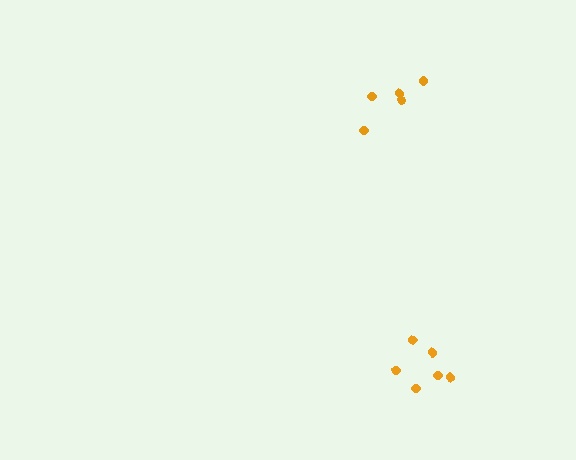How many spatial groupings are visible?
There are 2 spatial groupings.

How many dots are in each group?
Group 1: 6 dots, Group 2: 5 dots (11 total).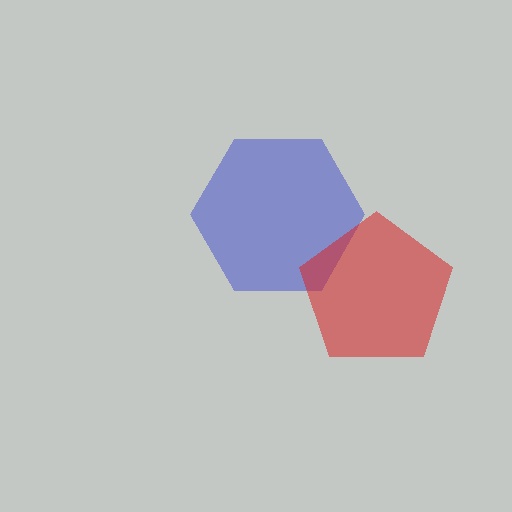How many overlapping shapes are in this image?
There are 2 overlapping shapes in the image.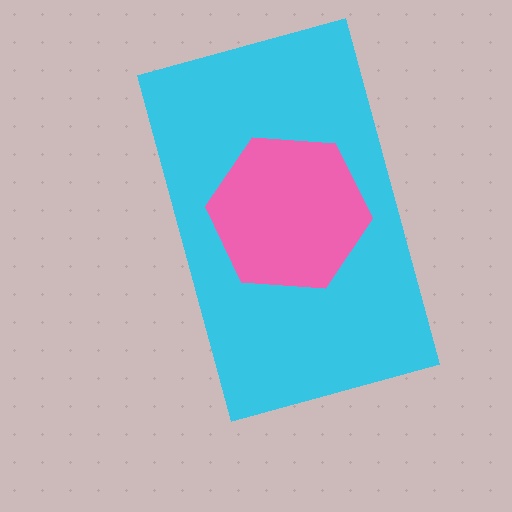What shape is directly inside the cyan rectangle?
The pink hexagon.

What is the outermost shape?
The cyan rectangle.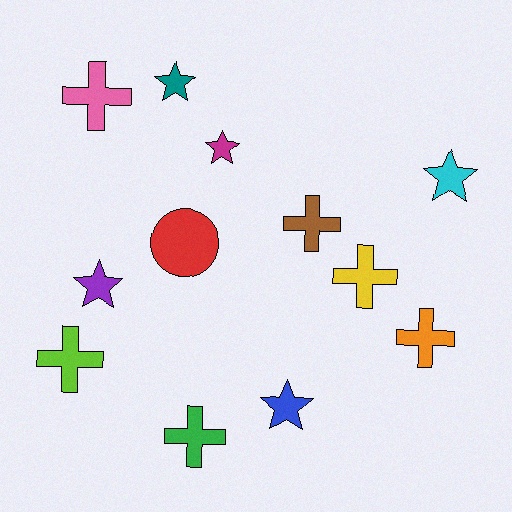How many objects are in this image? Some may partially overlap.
There are 12 objects.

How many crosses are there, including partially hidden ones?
There are 6 crosses.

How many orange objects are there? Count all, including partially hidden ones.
There is 1 orange object.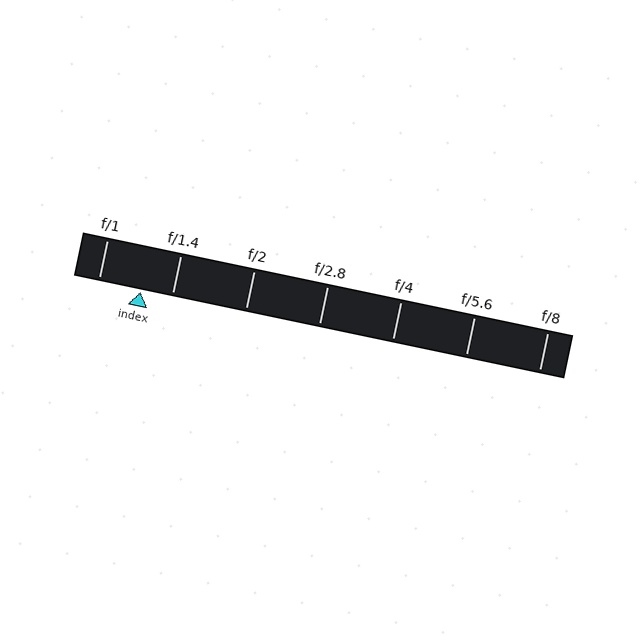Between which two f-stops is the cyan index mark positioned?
The index mark is between f/1 and f/1.4.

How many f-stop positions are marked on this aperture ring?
There are 7 f-stop positions marked.